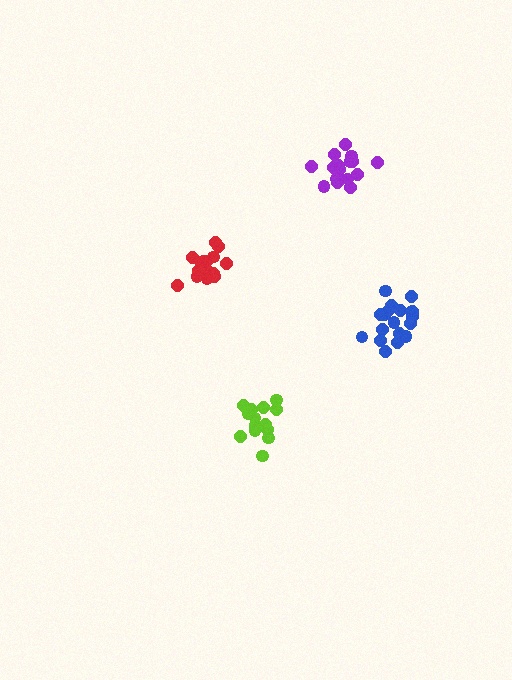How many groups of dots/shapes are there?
There are 4 groups.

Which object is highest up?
The purple cluster is topmost.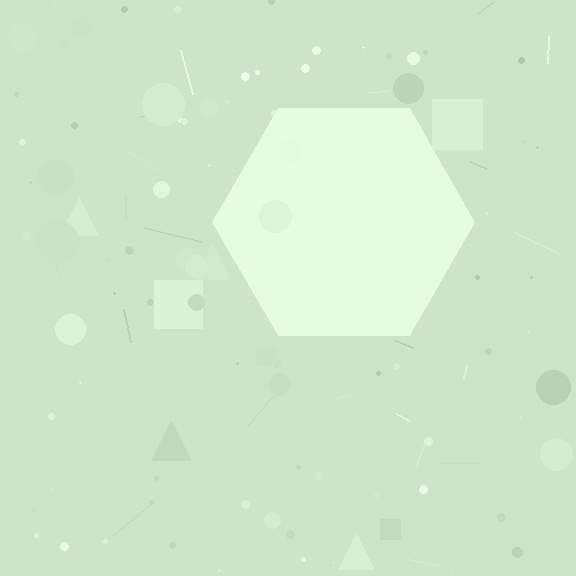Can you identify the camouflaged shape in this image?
The camouflaged shape is a hexagon.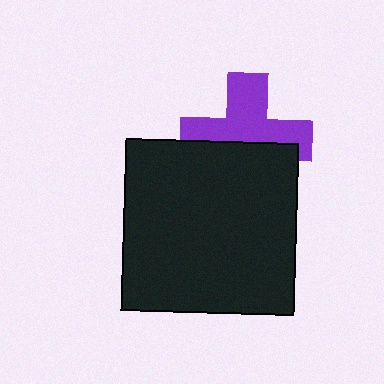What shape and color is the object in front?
The object in front is a black square.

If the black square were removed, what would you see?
You would see the complete purple cross.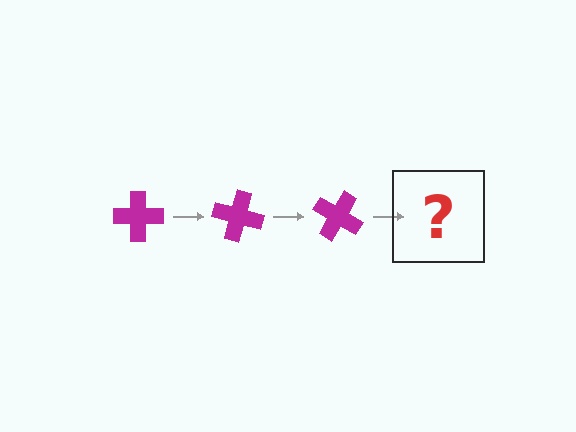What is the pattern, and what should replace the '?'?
The pattern is that the cross rotates 15 degrees each step. The '?' should be a magenta cross rotated 45 degrees.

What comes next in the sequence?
The next element should be a magenta cross rotated 45 degrees.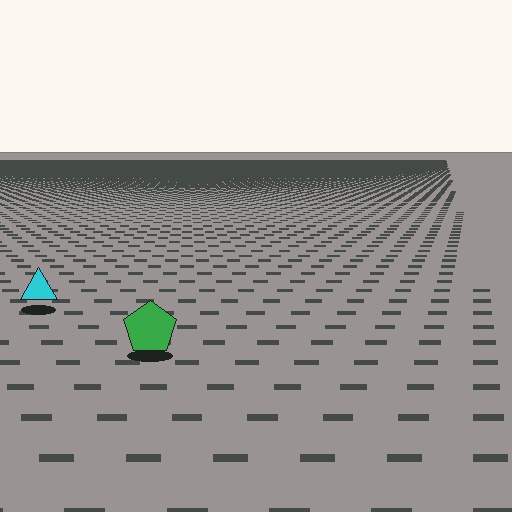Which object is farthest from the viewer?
The cyan triangle is farthest from the viewer. It appears smaller and the ground texture around it is denser.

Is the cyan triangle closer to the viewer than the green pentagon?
No. The green pentagon is closer — you can tell from the texture gradient: the ground texture is coarser near it.